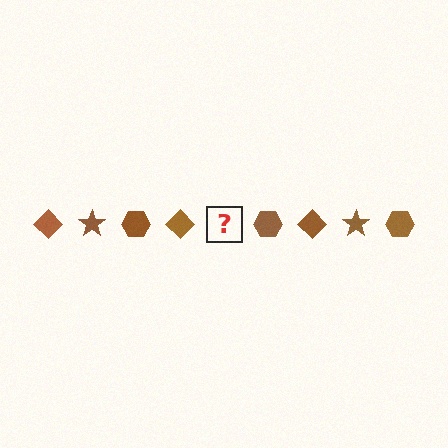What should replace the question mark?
The question mark should be replaced with a brown star.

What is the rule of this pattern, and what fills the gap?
The rule is that the pattern cycles through diamond, star, hexagon shapes in brown. The gap should be filled with a brown star.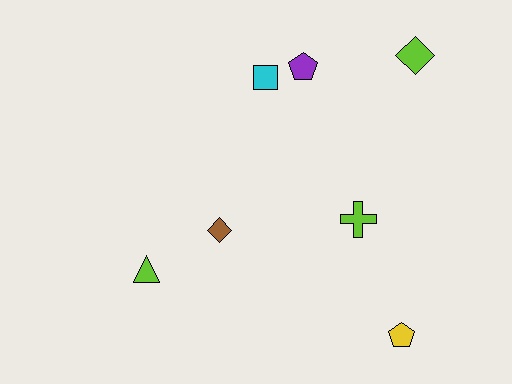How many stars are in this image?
There are no stars.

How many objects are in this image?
There are 7 objects.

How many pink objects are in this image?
There are no pink objects.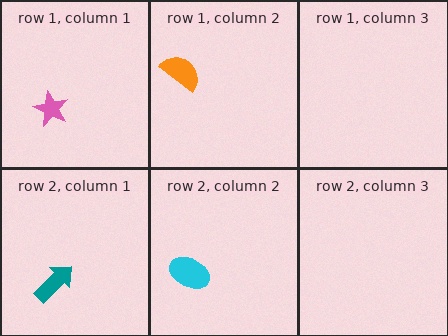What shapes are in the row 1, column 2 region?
The orange semicircle.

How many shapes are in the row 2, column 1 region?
1.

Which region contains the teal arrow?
The row 2, column 1 region.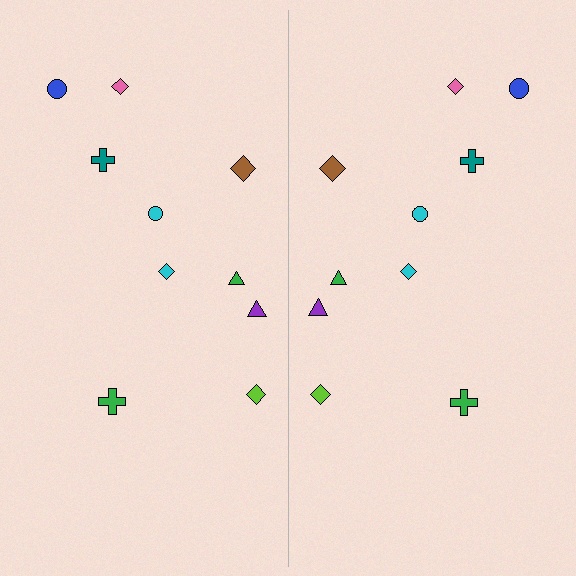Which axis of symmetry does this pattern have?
The pattern has a vertical axis of symmetry running through the center of the image.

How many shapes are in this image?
There are 20 shapes in this image.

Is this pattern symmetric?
Yes, this pattern has bilateral (reflection) symmetry.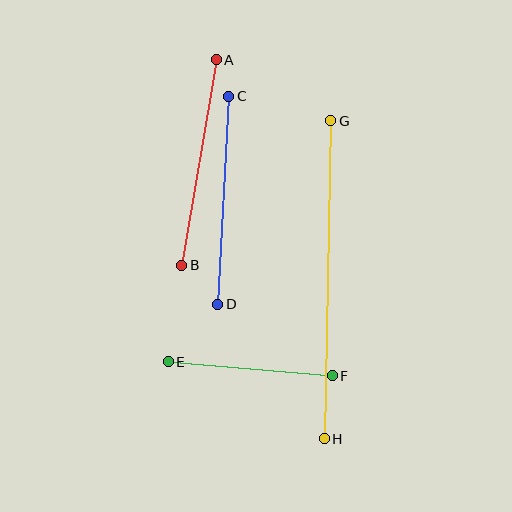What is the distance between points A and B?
The distance is approximately 208 pixels.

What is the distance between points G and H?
The distance is approximately 318 pixels.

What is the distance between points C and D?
The distance is approximately 208 pixels.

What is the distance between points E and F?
The distance is approximately 165 pixels.